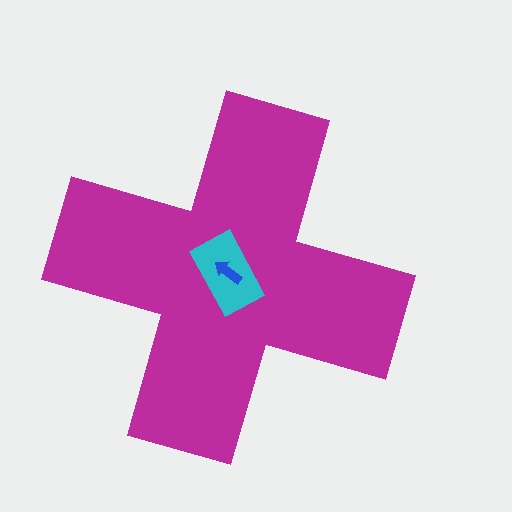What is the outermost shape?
The magenta cross.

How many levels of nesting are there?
3.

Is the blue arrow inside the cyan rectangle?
Yes.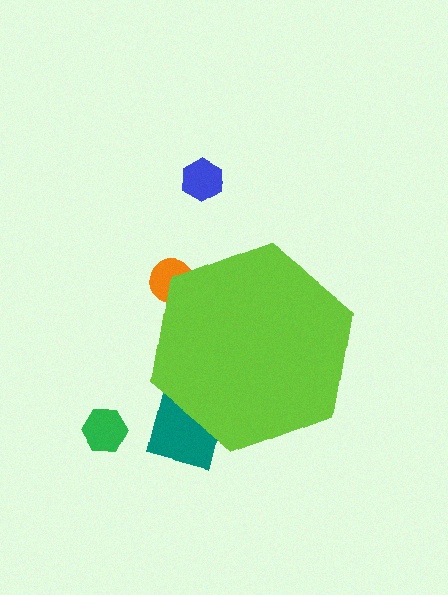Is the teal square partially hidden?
Yes, the teal square is partially hidden behind the lime hexagon.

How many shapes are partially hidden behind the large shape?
2 shapes are partially hidden.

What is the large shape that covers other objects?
A lime hexagon.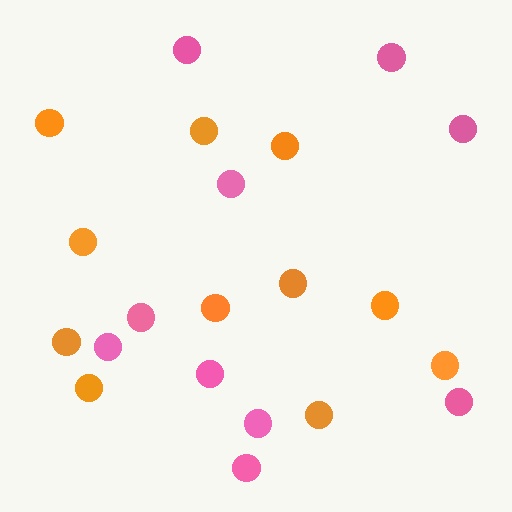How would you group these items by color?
There are 2 groups: one group of pink circles (10) and one group of orange circles (11).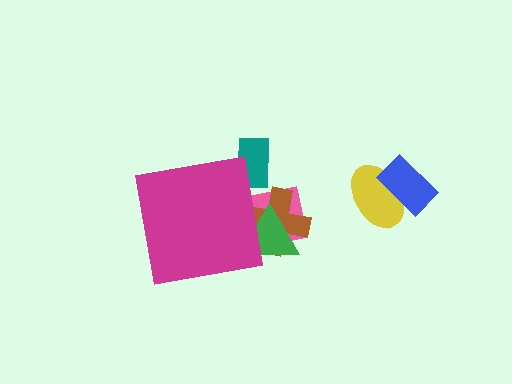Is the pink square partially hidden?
Yes, the pink square is partially hidden behind the magenta square.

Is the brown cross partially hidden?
Yes, the brown cross is partially hidden behind the magenta square.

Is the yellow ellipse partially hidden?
No, the yellow ellipse is fully visible.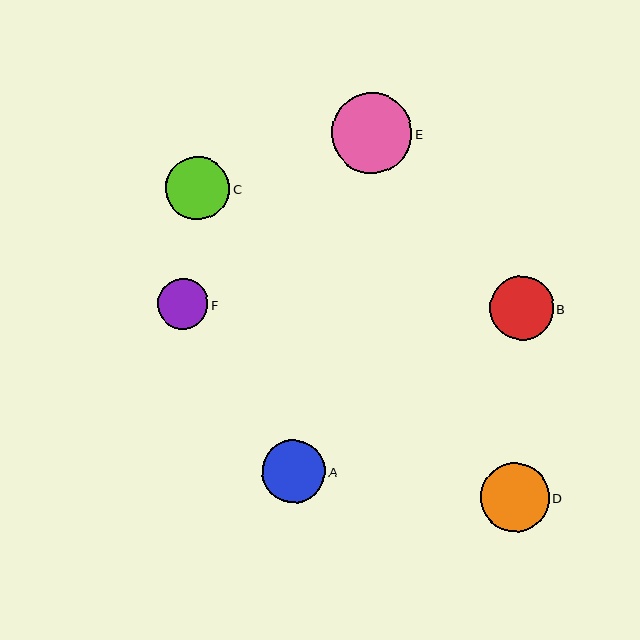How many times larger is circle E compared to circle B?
Circle E is approximately 1.3 times the size of circle B.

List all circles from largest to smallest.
From largest to smallest: E, D, B, C, A, F.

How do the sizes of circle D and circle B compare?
Circle D and circle B are approximately the same size.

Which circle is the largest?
Circle E is the largest with a size of approximately 81 pixels.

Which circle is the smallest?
Circle F is the smallest with a size of approximately 51 pixels.